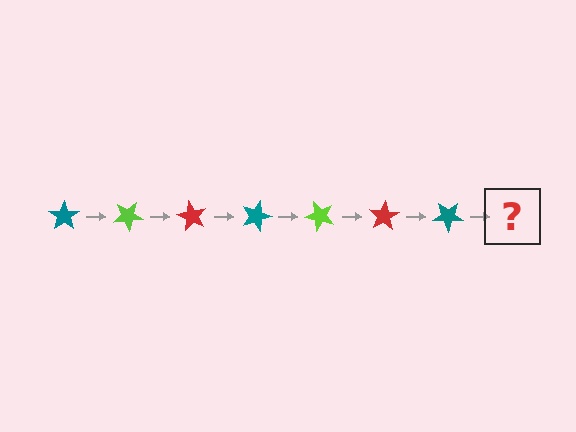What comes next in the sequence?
The next element should be a lime star, rotated 210 degrees from the start.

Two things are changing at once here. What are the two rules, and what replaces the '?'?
The two rules are that it rotates 30 degrees each step and the color cycles through teal, lime, and red. The '?' should be a lime star, rotated 210 degrees from the start.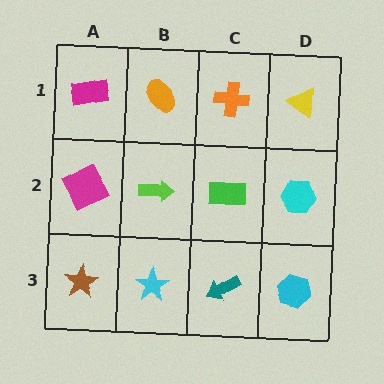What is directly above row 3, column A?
A magenta square.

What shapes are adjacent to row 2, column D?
A yellow triangle (row 1, column D), a cyan hexagon (row 3, column D), a green rectangle (row 2, column C).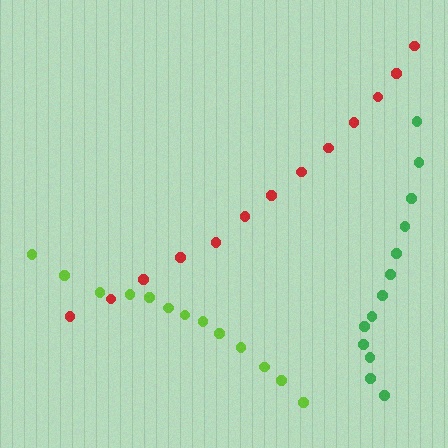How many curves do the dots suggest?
There are 3 distinct paths.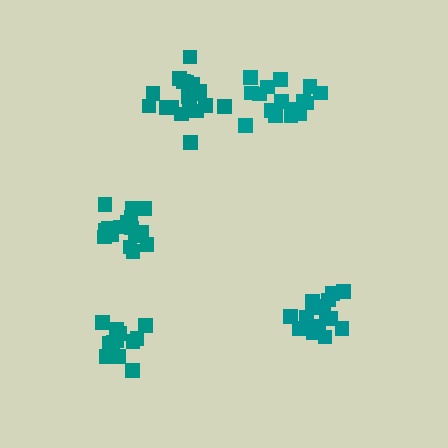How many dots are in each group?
Group 1: 18 dots, Group 2: 17 dots, Group 3: 15 dots, Group 4: 13 dots, Group 5: 18 dots (81 total).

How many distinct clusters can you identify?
There are 5 distinct clusters.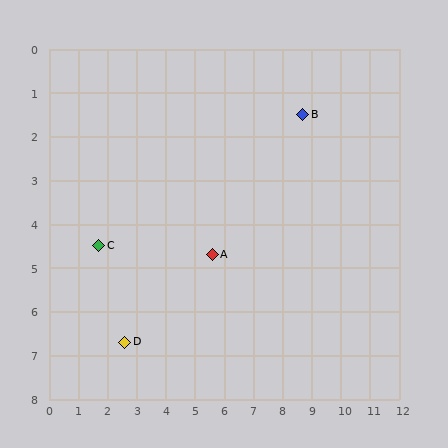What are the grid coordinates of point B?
Point B is at approximately (8.7, 1.5).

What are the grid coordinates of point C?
Point C is at approximately (1.7, 4.5).